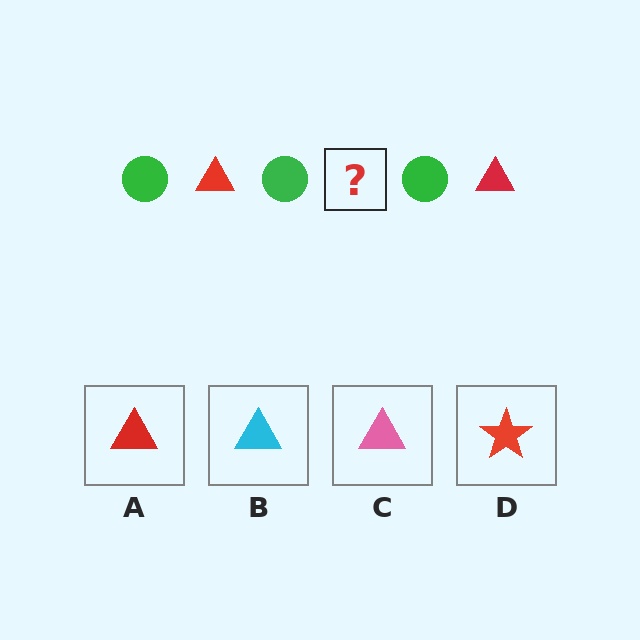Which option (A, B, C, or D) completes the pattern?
A.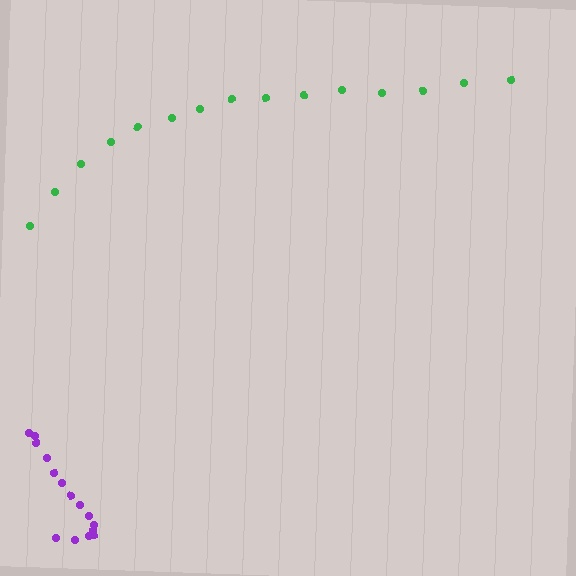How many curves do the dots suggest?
There are 2 distinct paths.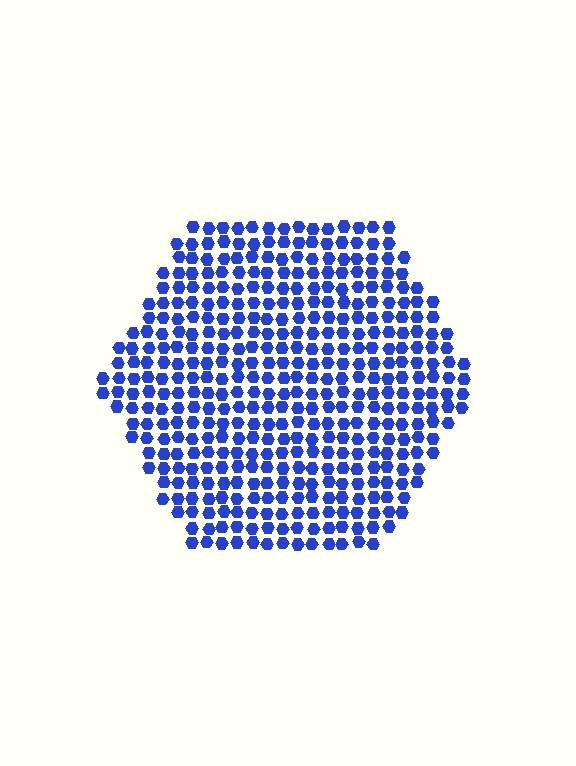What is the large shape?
The large shape is a hexagon.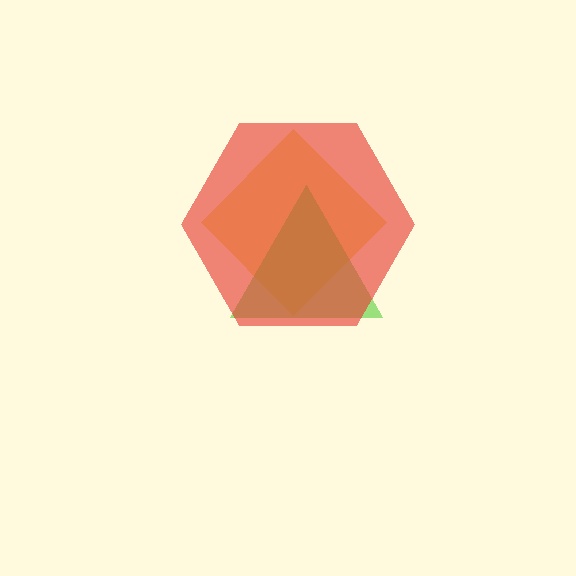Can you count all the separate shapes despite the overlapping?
Yes, there are 3 separate shapes.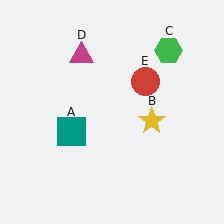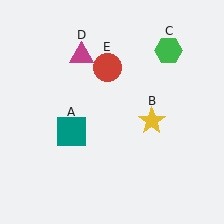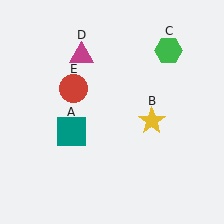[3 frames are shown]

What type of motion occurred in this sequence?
The red circle (object E) rotated counterclockwise around the center of the scene.